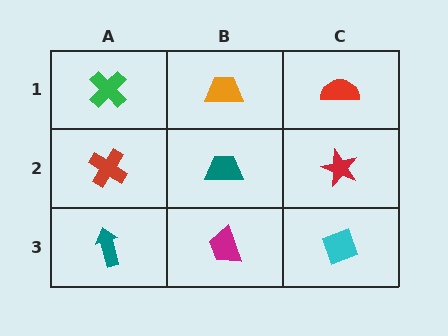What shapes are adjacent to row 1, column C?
A red star (row 2, column C), an orange trapezoid (row 1, column B).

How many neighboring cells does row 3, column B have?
3.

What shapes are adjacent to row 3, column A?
A red cross (row 2, column A), a magenta trapezoid (row 3, column B).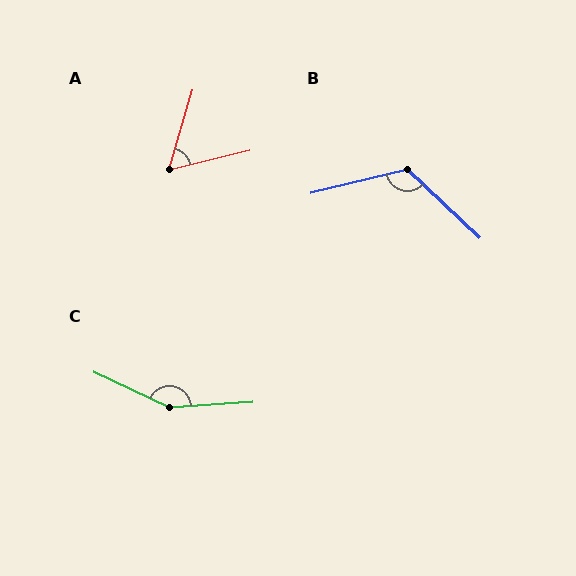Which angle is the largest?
C, at approximately 151 degrees.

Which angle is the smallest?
A, at approximately 60 degrees.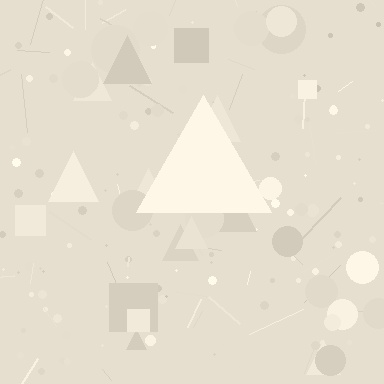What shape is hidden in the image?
A triangle is hidden in the image.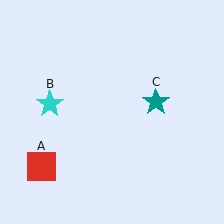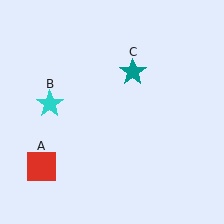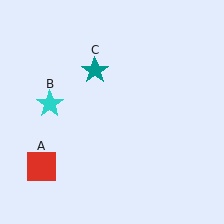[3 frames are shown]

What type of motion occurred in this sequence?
The teal star (object C) rotated counterclockwise around the center of the scene.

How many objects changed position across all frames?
1 object changed position: teal star (object C).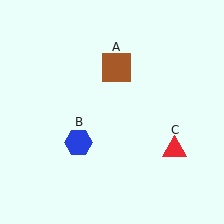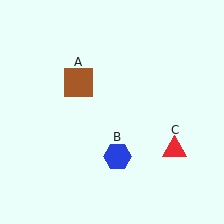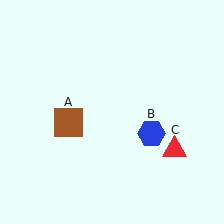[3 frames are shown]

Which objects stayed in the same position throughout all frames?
Red triangle (object C) remained stationary.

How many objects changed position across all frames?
2 objects changed position: brown square (object A), blue hexagon (object B).